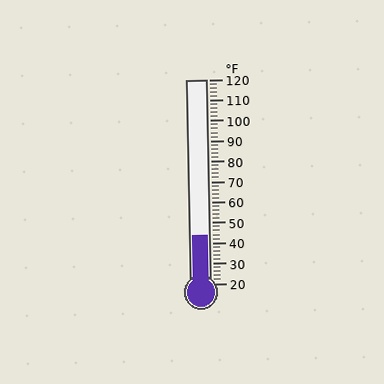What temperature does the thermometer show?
The thermometer shows approximately 44°F.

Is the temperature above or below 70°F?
The temperature is below 70°F.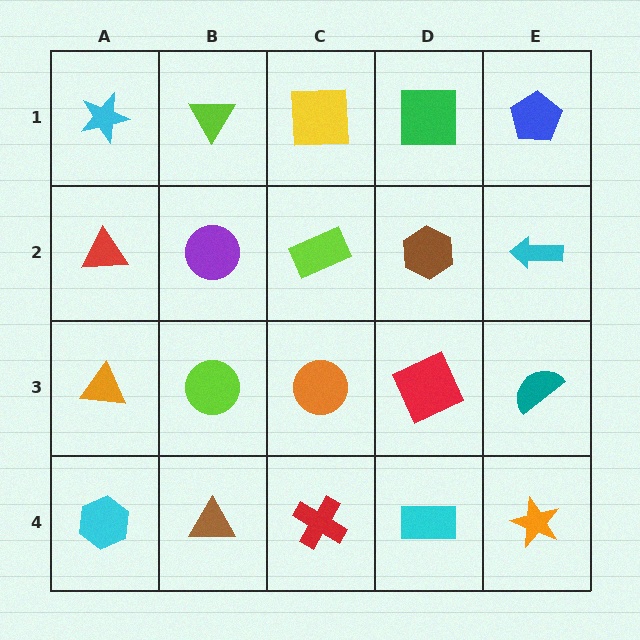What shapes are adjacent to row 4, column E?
A teal semicircle (row 3, column E), a cyan rectangle (row 4, column D).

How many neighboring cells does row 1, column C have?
3.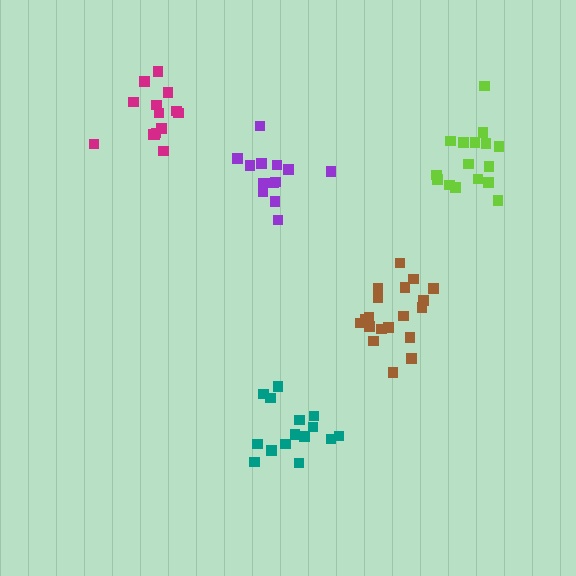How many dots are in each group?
Group 1: 15 dots, Group 2: 19 dots, Group 3: 16 dots, Group 4: 14 dots, Group 5: 13 dots (77 total).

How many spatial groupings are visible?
There are 5 spatial groupings.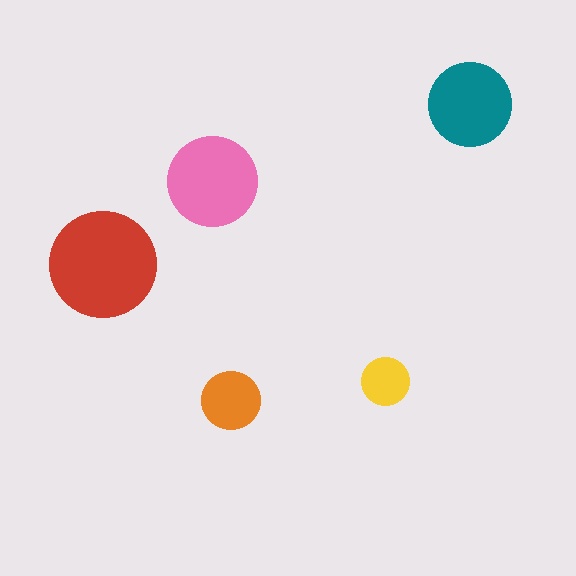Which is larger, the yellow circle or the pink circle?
The pink one.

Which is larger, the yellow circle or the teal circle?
The teal one.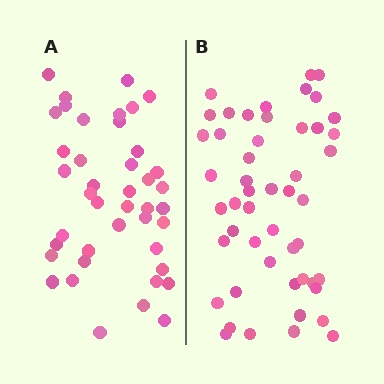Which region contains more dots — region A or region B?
Region B (the right region) has more dots.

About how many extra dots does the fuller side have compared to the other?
Region B has roughly 8 or so more dots than region A.